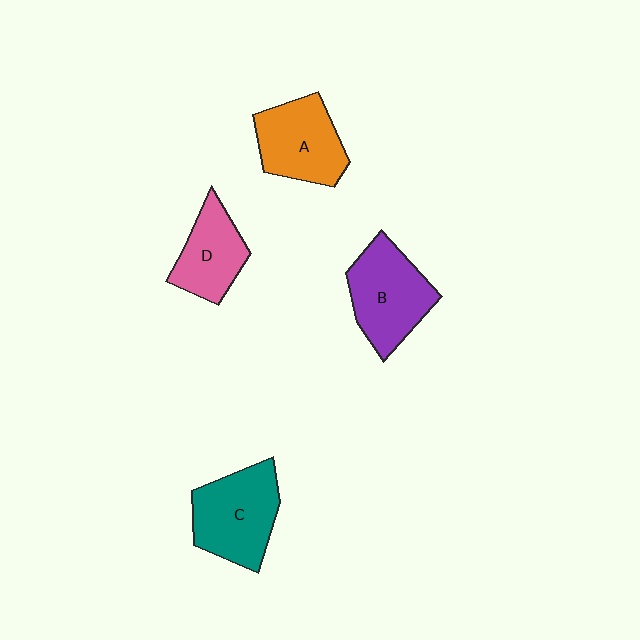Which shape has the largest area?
Shape C (teal).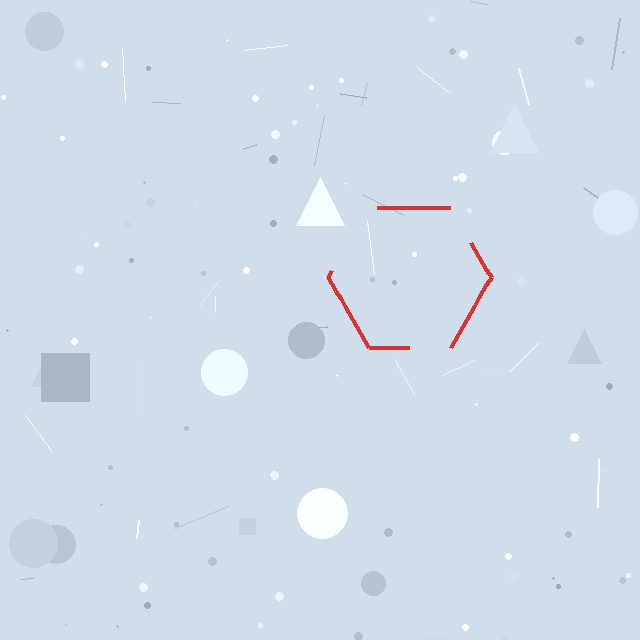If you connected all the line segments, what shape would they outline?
They would outline a hexagon.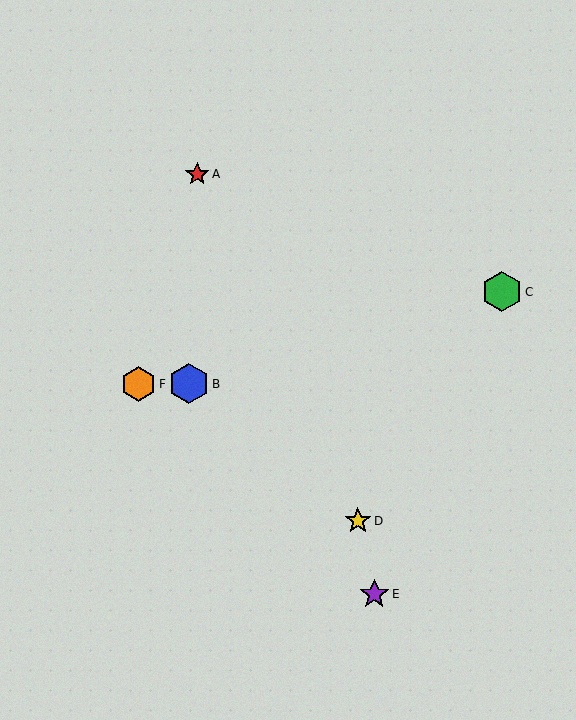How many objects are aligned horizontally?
2 objects (B, F) are aligned horizontally.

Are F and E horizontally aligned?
No, F is at y≈384 and E is at y≈594.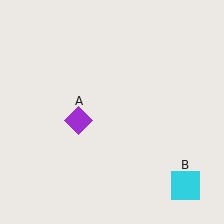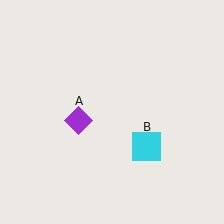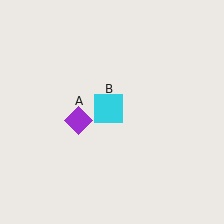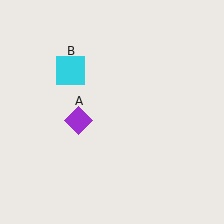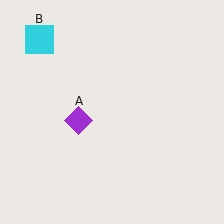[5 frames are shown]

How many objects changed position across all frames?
1 object changed position: cyan square (object B).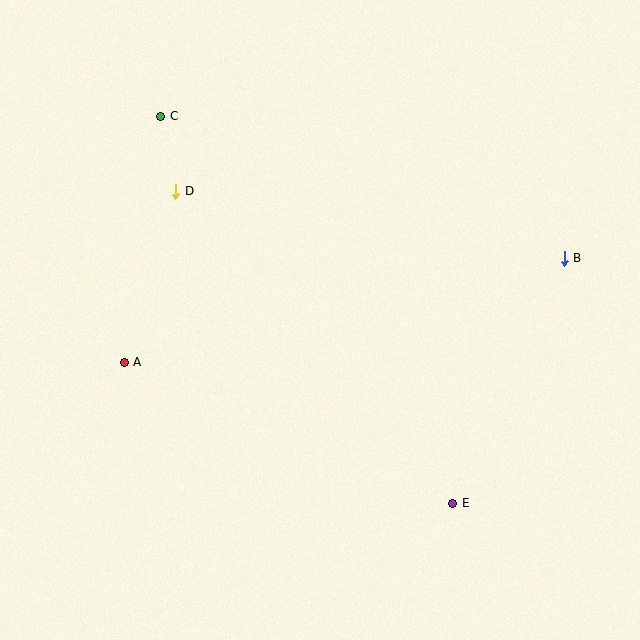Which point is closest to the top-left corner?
Point C is closest to the top-left corner.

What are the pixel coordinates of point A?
Point A is at (124, 362).